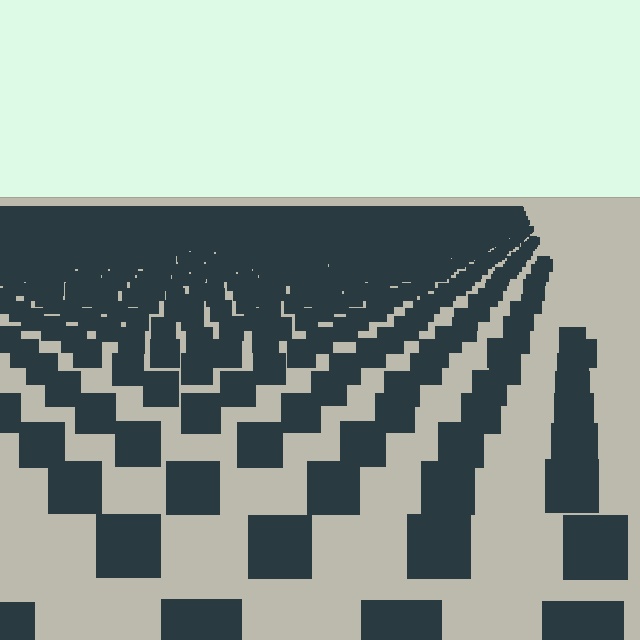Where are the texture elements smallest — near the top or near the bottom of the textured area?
Near the top.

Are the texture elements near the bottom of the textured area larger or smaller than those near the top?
Larger. Near the bottom, elements are closer to the viewer and appear at a bigger on-screen size.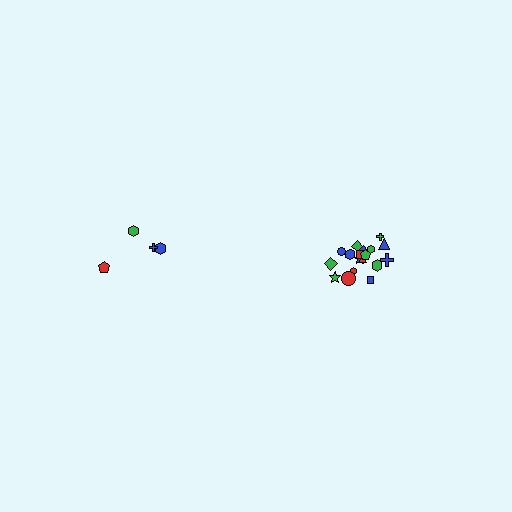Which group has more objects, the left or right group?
The right group.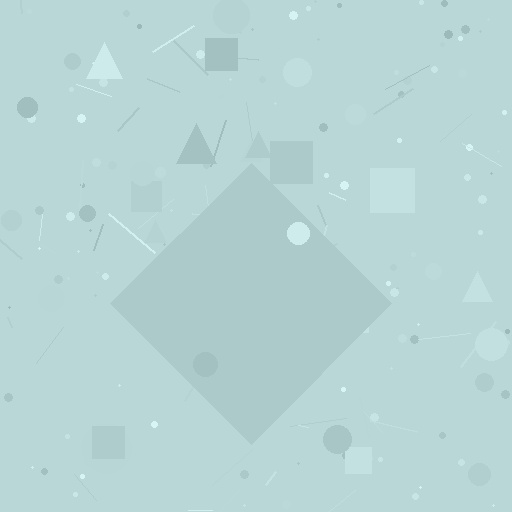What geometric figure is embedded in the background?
A diamond is embedded in the background.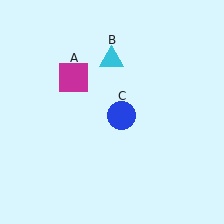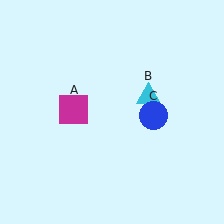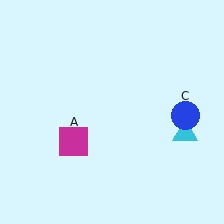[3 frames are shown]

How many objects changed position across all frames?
3 objects changed position: magenta square (object A), cyan triangle (object B), blue circle (object C).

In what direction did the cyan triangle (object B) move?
The cyan triangle (object B) moved down and to the right.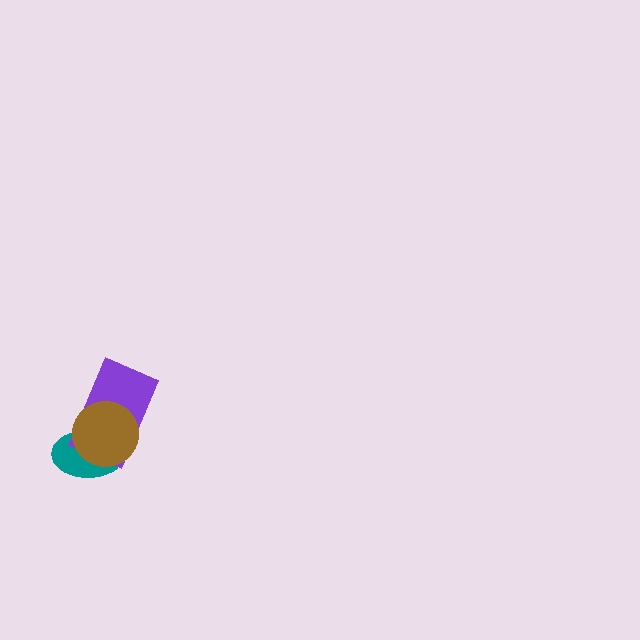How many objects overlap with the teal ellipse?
2 objects overlap with the teal ellipse.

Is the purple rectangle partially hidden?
Yes, it is partially covered by another shape.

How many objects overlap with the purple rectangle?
2 objects overlap with the purple rectangle.